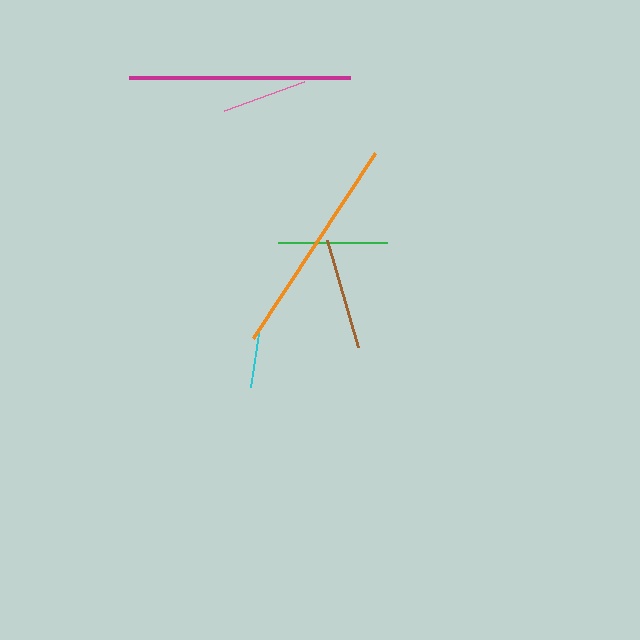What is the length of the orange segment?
The orange segment is approximately 222 pixels long.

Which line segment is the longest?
The orange line is the longest at approximately 222 pixels.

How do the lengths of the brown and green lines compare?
The brown and green lines are approximately the same length.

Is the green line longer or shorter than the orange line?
The orange line is longer than the green line.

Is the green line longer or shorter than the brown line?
The brown line is longer than the green line.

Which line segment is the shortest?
The cyan line is the shortest at approximately 61 pixels.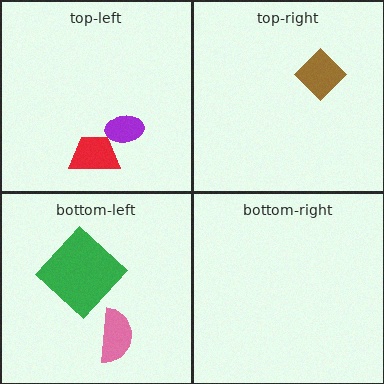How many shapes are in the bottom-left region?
2.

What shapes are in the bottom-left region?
The pink semicircle, the green diamond.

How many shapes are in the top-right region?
1.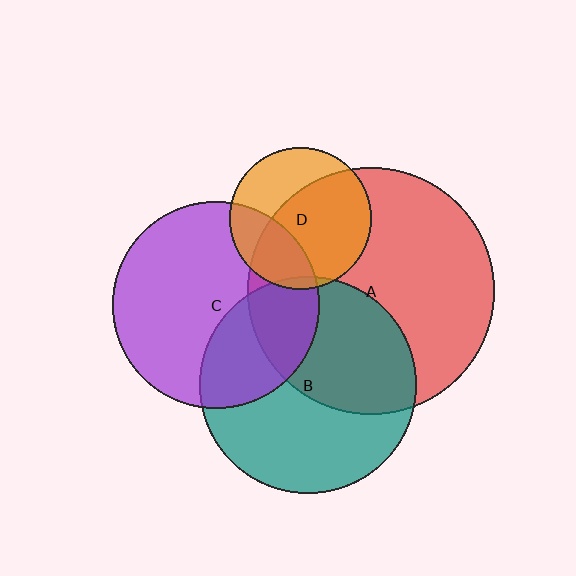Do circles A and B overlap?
Yes.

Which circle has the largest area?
Circle A (red).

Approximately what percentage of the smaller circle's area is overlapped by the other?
Approximately 45%.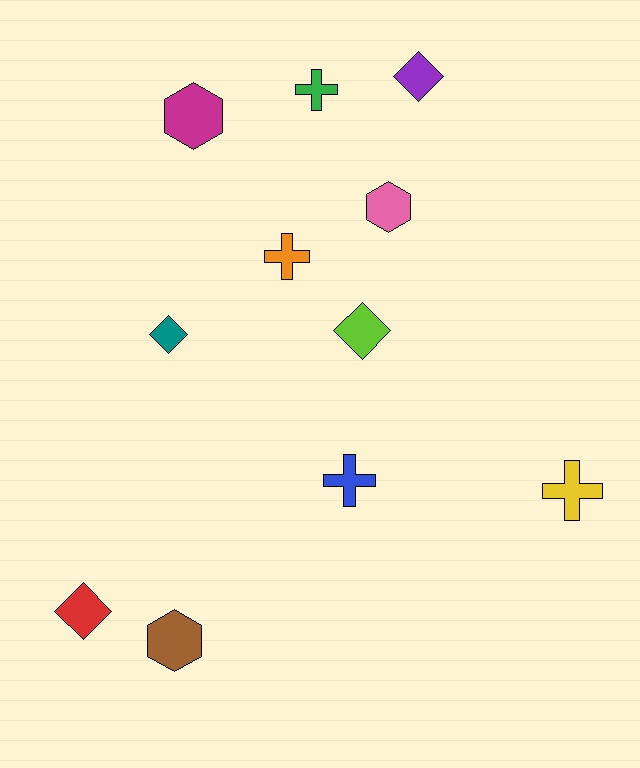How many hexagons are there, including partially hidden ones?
There are 3 hexagons.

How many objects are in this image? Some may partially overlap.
There are 11 objects.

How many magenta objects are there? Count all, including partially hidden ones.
There is 1 magenta object.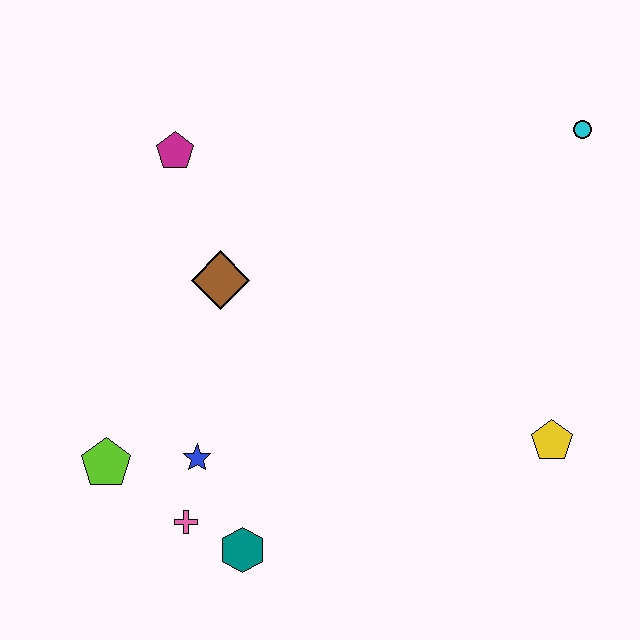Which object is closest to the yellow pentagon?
The cyan circle is closest to the yellow pentagon.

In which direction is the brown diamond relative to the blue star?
The brown diamond is above the blue star.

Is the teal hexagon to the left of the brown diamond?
No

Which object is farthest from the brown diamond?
The cyan circle is farthest from the brown diamond.